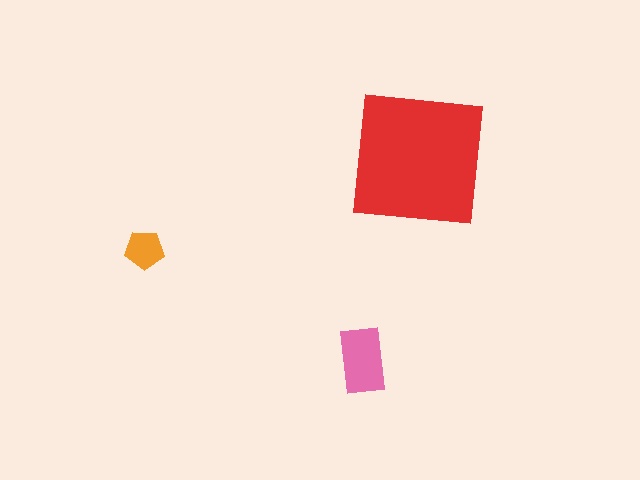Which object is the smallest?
The orange pentagon.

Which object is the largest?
The red square.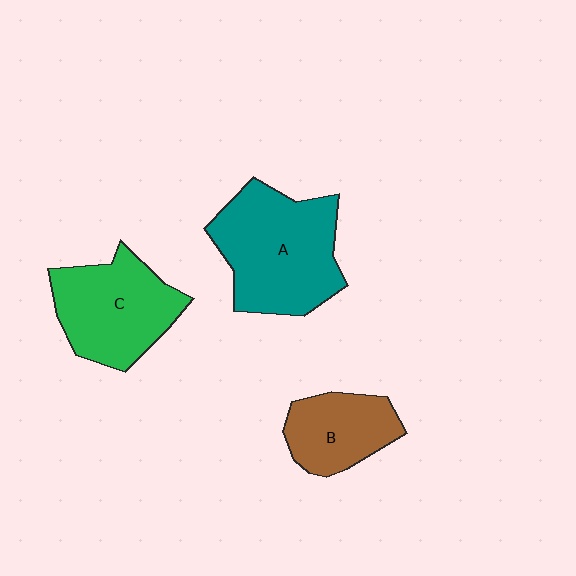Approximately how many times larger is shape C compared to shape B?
Approximately 1.5 times.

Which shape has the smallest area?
Shape B (brown).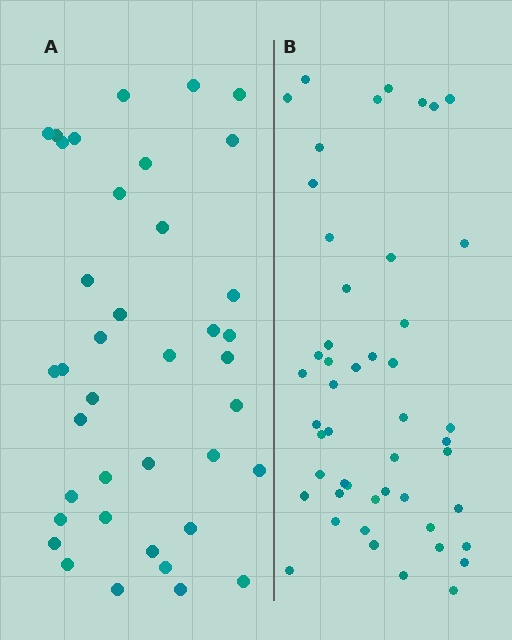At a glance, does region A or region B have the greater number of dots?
Region B (the right region) has more dots.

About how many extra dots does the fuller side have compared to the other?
Region B has roughly 10 or so more dots than region A.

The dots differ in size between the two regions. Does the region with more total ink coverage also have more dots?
No. Region A has more total ink coverage because its dots are larger, but region B actually contains more individual dots. Total area can be misleading — the number of items is what matters here.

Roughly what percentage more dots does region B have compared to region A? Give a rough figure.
About 25% more.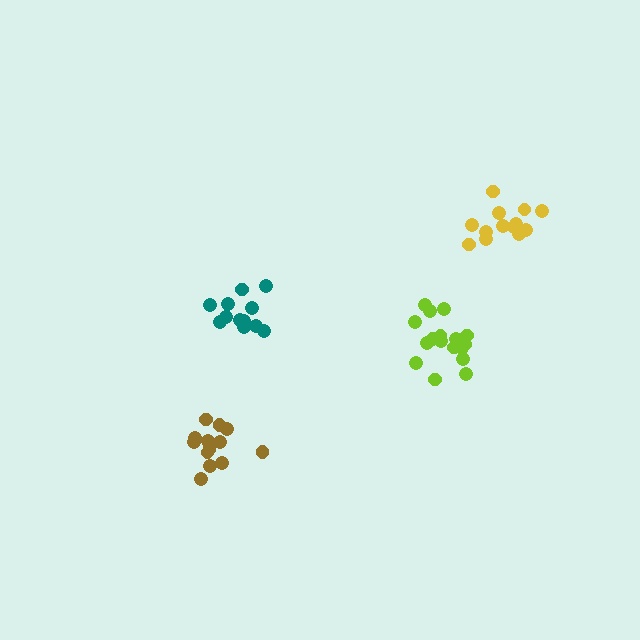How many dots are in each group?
Group 1: 12 dots, Group 2: 17 dots, Group 3: 13 dots, Group 4: 13 dots (55 total).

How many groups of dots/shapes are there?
There are 4 groups.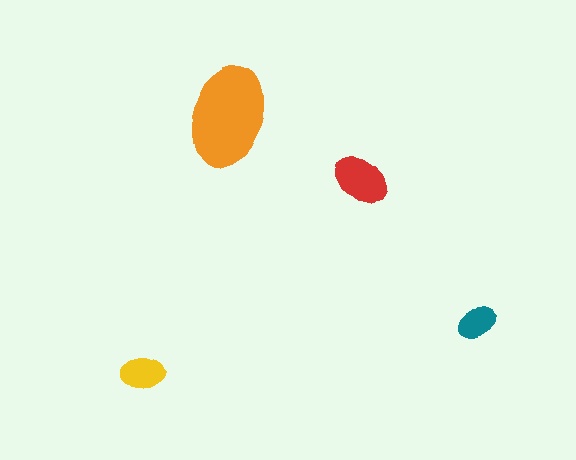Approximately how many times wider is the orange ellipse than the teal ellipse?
About 2.5 times wider.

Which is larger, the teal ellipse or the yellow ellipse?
The yellow one.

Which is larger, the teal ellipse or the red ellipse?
The red one.